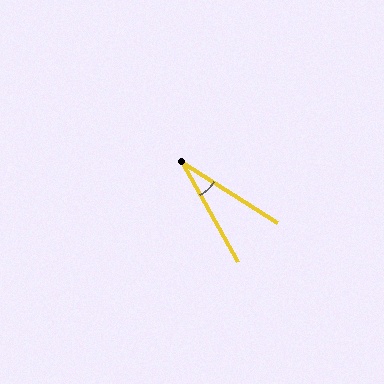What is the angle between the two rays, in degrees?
Approximately 29 degrees.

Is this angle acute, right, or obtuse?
It is acute.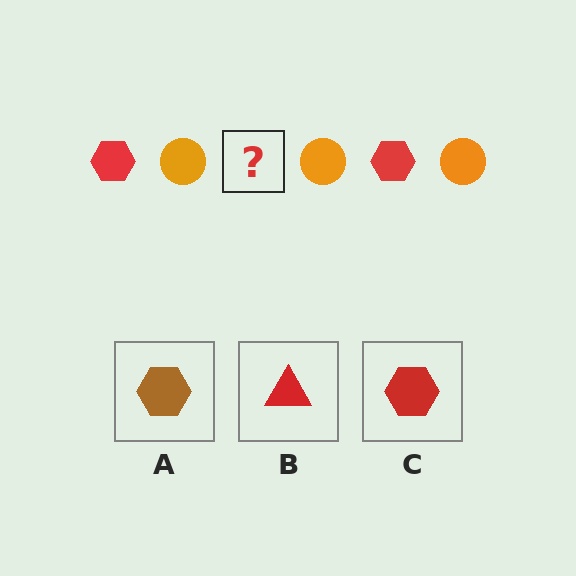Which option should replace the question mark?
Option C.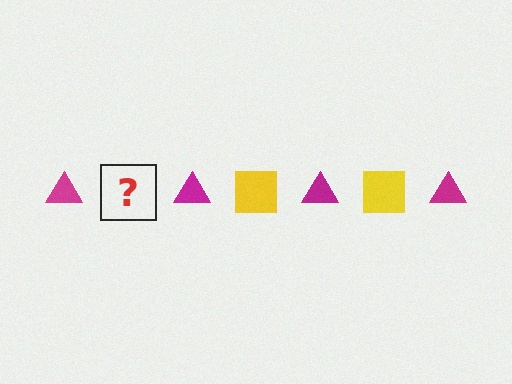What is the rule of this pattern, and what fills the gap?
The rule is that the pattern alternates between magenta triangle and yellow square. The gap should be filled with a yellow square.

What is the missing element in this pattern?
The missing element is a yellow square.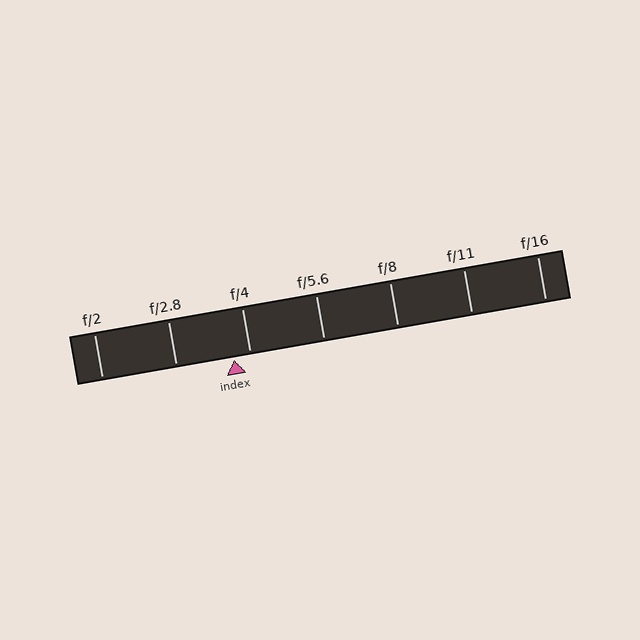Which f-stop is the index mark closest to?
The index mark is closest to f/4.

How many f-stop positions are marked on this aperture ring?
There are 7 f-stop positions marked.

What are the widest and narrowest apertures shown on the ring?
The widest aperture shown is f/2 and the narrowest is f/16.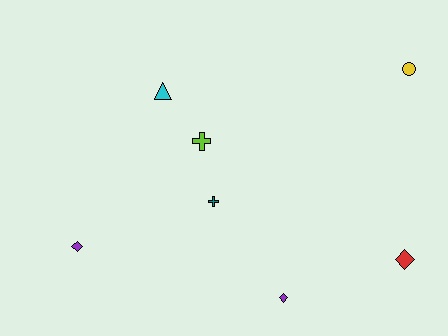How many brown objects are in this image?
There are no brown objects.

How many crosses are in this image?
There are 2 crosses.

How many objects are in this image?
There are 7 objects.